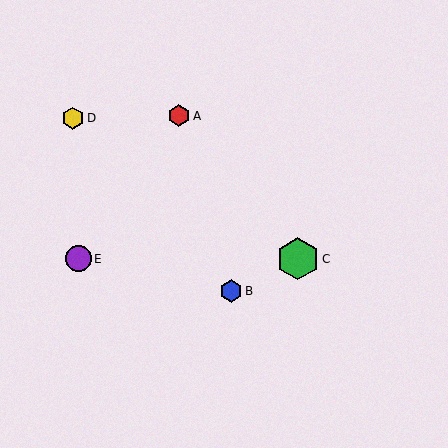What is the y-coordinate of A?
Object A is at y≈116.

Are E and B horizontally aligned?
No, E is at y≈259 and B is at y≈291.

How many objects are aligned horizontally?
2 objects (C, E) are aligned horizontally.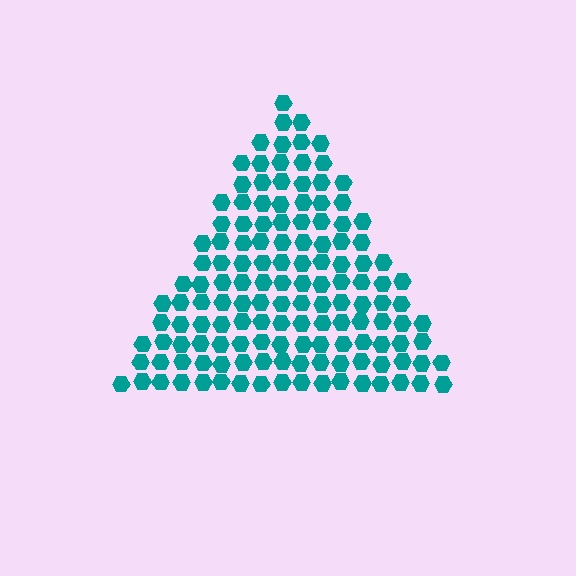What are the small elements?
The small elements are hexagons.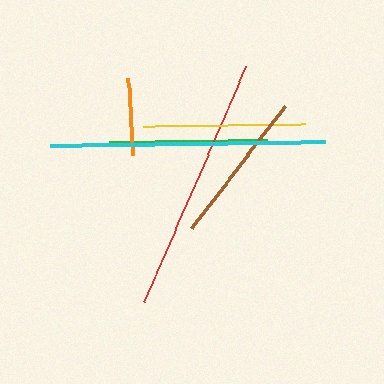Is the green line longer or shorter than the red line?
The red line is longer than the green line.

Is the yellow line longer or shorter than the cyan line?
The cyan line is longer than the yellow line.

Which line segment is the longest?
The cyan line is the longest at approximately 275 pixels.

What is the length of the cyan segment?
The cyan segment is approximately 275 pixels long.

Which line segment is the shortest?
The orange line is the shortest at approximately 77 pixels.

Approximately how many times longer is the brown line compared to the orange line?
The brown line is approximately 2.0 times the length of the orange line.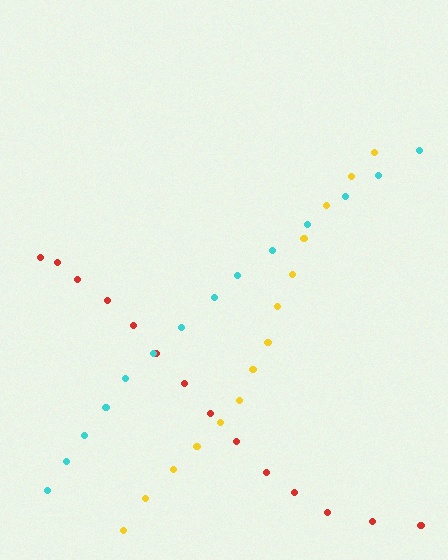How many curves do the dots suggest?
There are 3 distinct paths.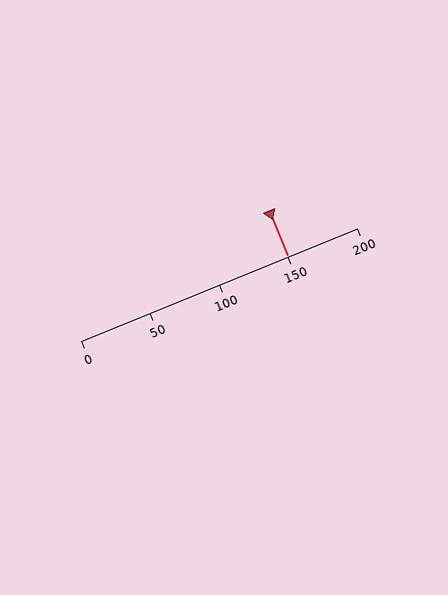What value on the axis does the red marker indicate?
The marker indicates approximately 150.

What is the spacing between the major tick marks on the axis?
The major ticks are spaced 50 apart.